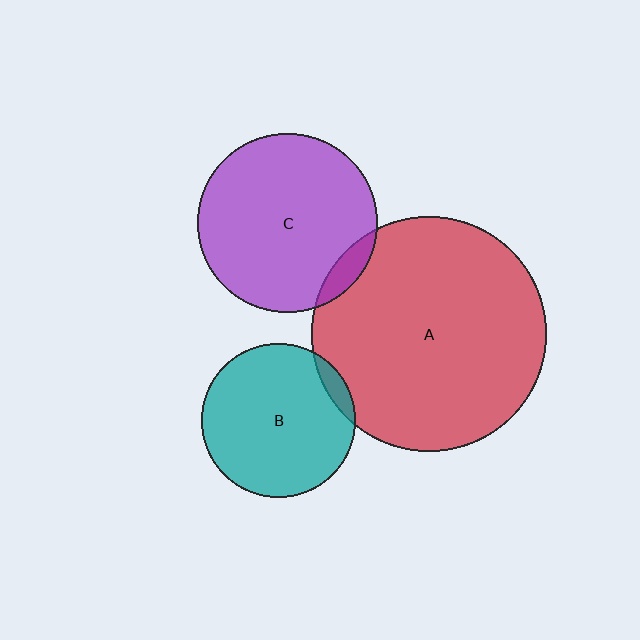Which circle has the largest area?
Circle A (red).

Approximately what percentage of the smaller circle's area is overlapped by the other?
Approximately 5%.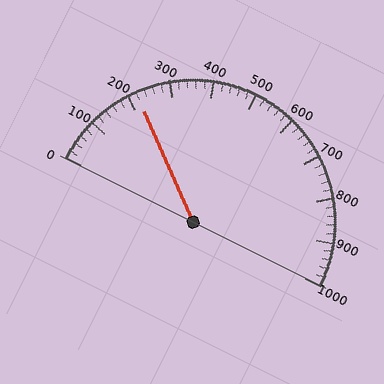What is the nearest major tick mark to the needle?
The nearest major tick mark is 200.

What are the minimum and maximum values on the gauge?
The gauge ranges from 0 to 1000.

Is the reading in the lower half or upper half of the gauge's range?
The reading is in the lower half of the range (0 to 1000).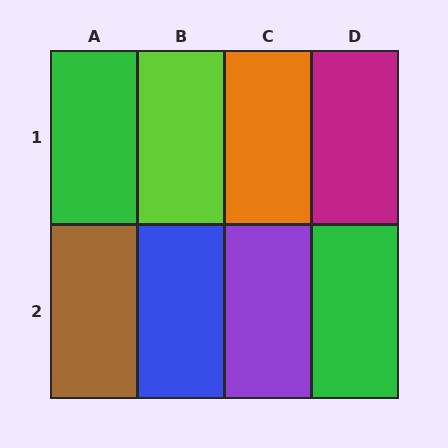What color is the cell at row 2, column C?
Purple.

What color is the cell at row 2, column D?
Green.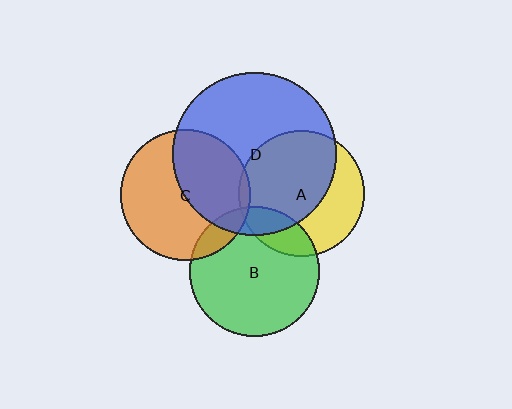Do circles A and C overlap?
Yes.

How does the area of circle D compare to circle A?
Approximately 1.7 times.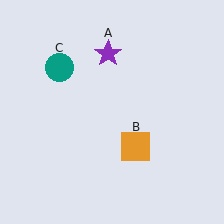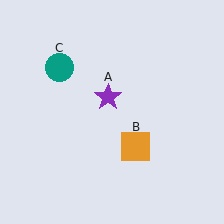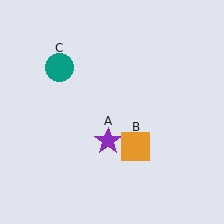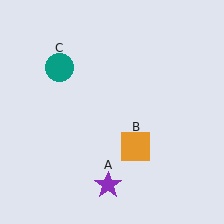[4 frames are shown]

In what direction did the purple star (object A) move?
The purple star (object A) moved down.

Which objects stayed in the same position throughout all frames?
Orange square (object B) and teal circle (object C) remained stationary.